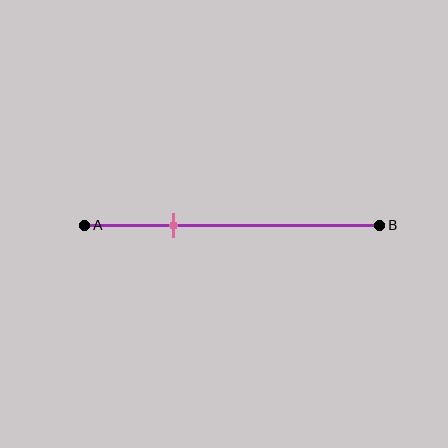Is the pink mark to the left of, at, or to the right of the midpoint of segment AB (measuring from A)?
The pink mark is to the left of the midpoint of segment AB.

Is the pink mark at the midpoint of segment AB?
No, the mark is at about 30% from A, not at the 50% midpoint.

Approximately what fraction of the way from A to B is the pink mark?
The pink mark is approximately 30% of the way from A to B.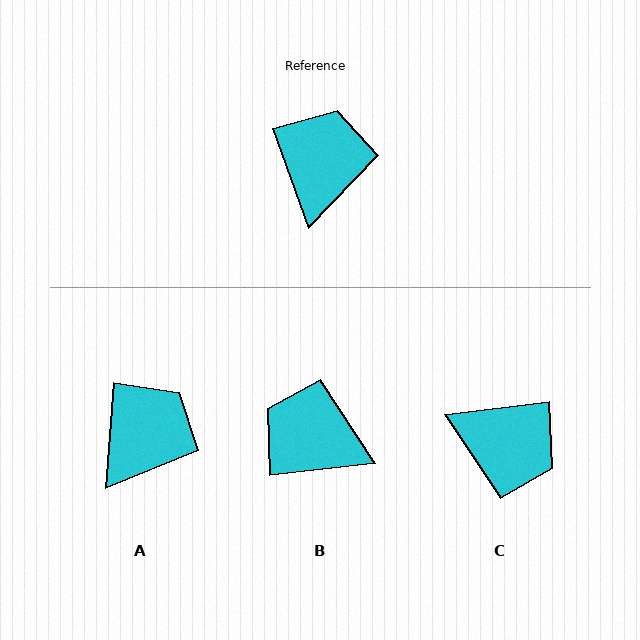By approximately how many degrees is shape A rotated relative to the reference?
Approximately 24 degrees clockwise.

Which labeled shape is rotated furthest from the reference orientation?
C, about 103 degrees away.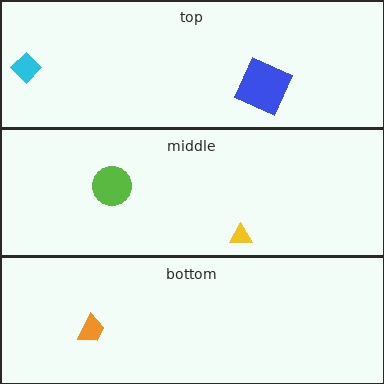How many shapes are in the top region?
2.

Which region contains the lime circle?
The middle region.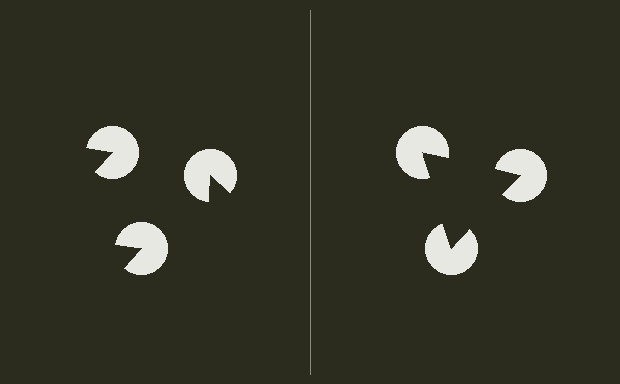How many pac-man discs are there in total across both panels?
6 — 3 on each side.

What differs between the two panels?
The pac-man discs are positioned identically on both sides; only the wedge orientations differ. On the right they align to a triangle; on the left they are misaligned.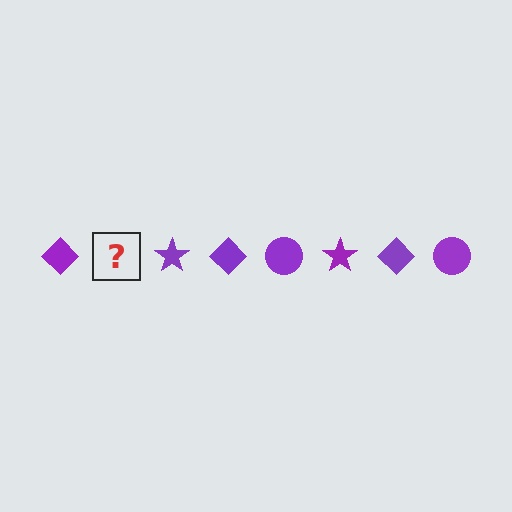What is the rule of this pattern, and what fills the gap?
The rule is that the pattern cycles through diamond, circle, star shapes in purple. The gap should be filled with a purple circle.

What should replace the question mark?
The question mark should be replaced with a purple circle.